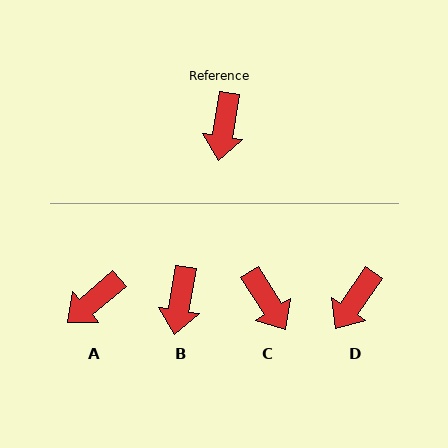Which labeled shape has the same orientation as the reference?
B.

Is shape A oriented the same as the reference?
No, it is off by about 41 degrees.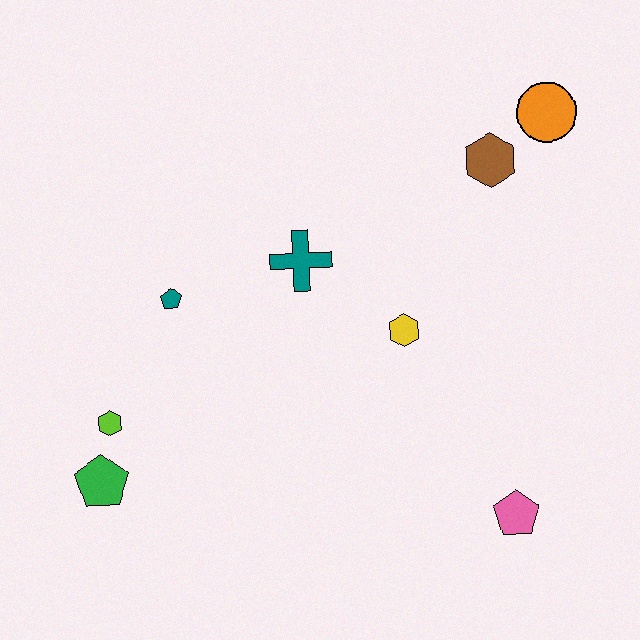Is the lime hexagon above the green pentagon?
Yes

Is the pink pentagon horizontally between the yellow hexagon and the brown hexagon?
No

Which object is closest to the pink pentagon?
The yellow hexagon is closest to the pink pentagon.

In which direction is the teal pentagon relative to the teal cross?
The teal pentagon is to the left of the teal cross.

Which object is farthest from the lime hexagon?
The orange circle is farthest from the lime hexagon.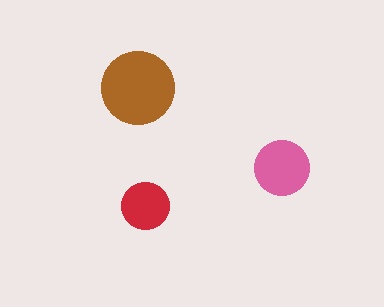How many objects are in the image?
There are 3 objects in the image.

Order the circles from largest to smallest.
the brown one, the pink one, the red one.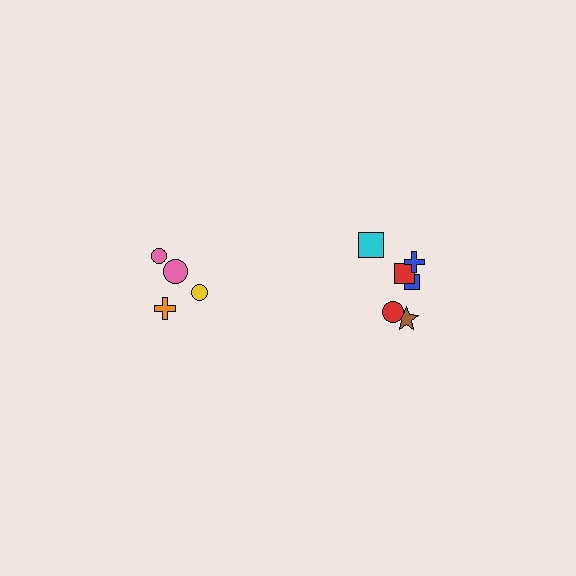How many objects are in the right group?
There are 6 objects.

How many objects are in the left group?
There are 4 objects.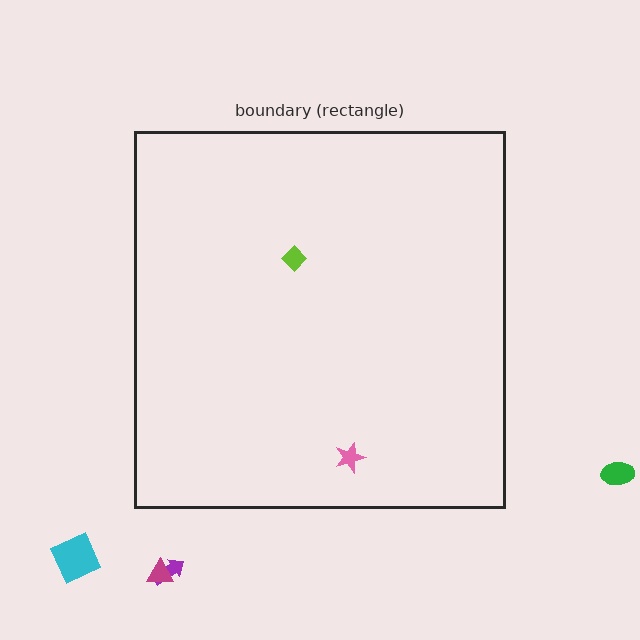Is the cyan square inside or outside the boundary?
Outside.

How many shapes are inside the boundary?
2 inside, 4 outside.